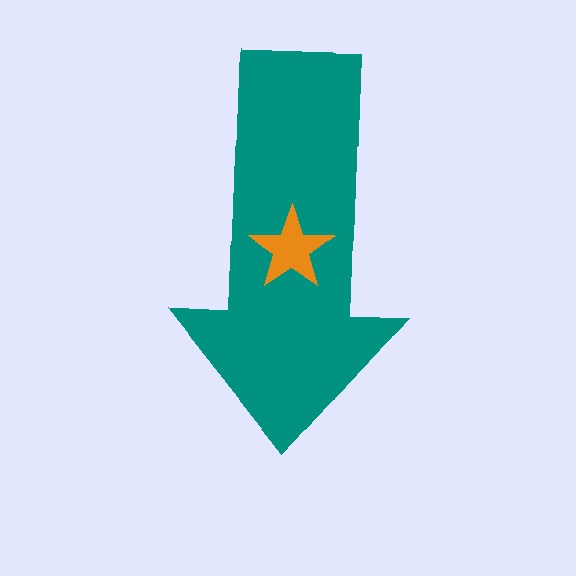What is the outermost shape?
The teal arrow.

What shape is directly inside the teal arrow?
The orange star.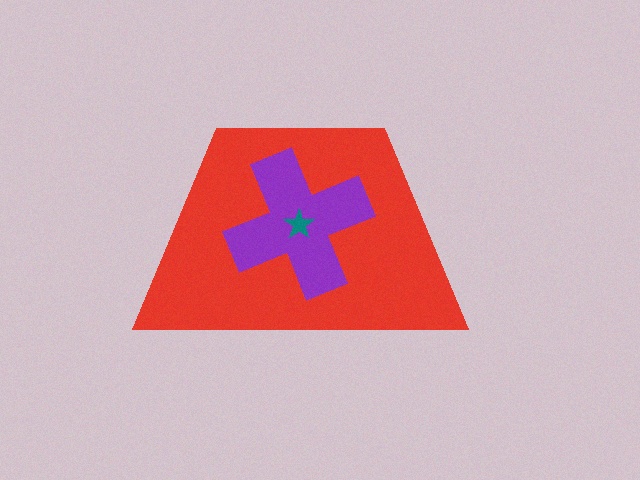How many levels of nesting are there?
3.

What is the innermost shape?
The teal star.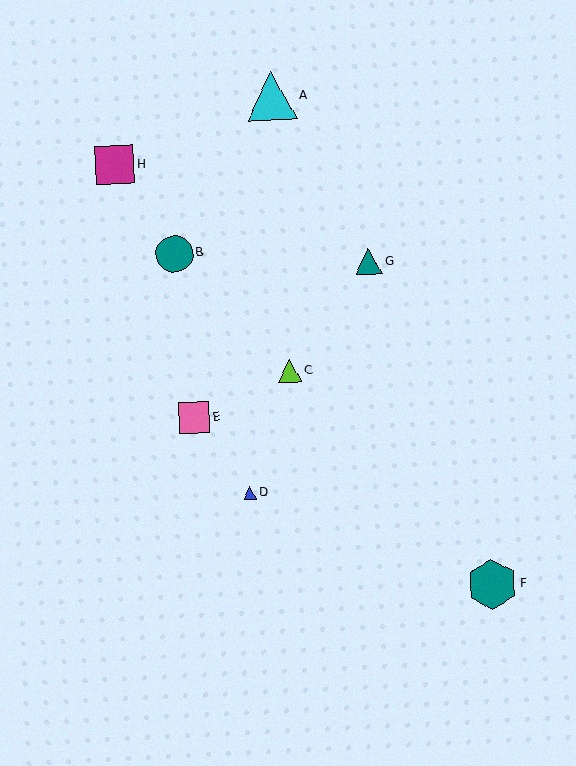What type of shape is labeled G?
Shape G is a teal triangle.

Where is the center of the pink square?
The center of the pink square is at (194, 418).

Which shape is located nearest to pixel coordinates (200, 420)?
The pink square (labeled E) at (194, 418) is nearest to that location.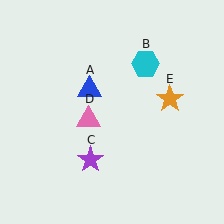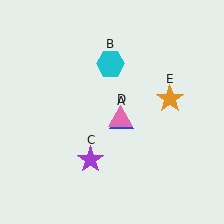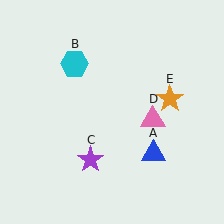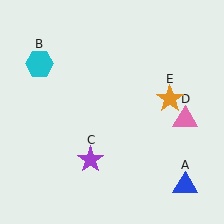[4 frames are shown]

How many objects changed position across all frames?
3 objects changed position: blue triangle (object A), cyan hexagon (object B), pink triangle (object D).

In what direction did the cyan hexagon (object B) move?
The cyan hexagon (object B) moved left.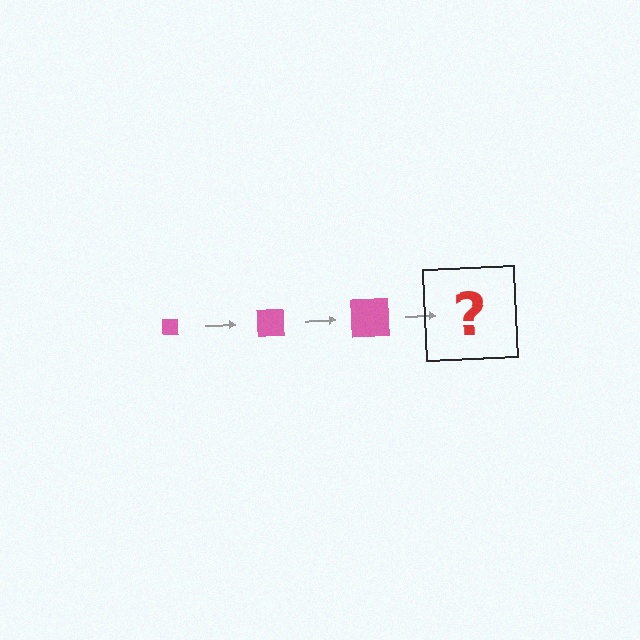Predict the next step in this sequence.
The next step is a pink square, larger than the previous one.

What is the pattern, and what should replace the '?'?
The pattern is that the square gets progressively larger each step. The '?' should be a pink square, larger than the previous one.